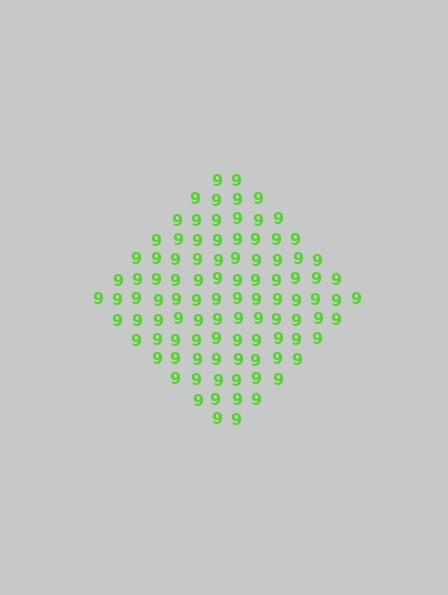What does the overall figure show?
The overall figure shows a diamond.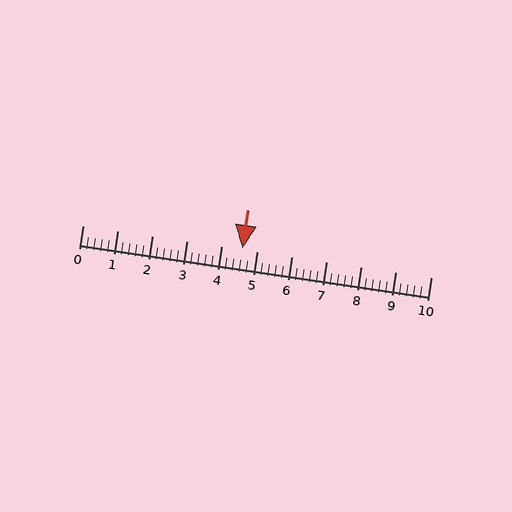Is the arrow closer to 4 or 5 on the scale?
The arrow is closer to 5.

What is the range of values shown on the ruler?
The ruler shows values from 0 to 10.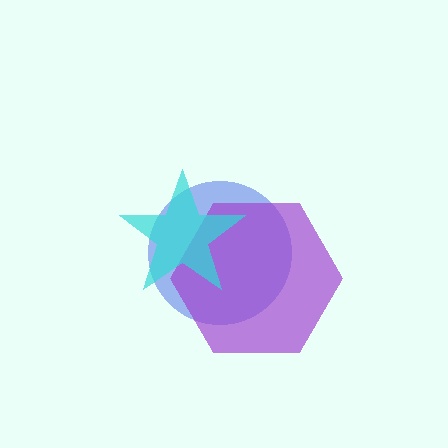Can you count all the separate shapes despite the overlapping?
Yes, there are 3 separate shapes.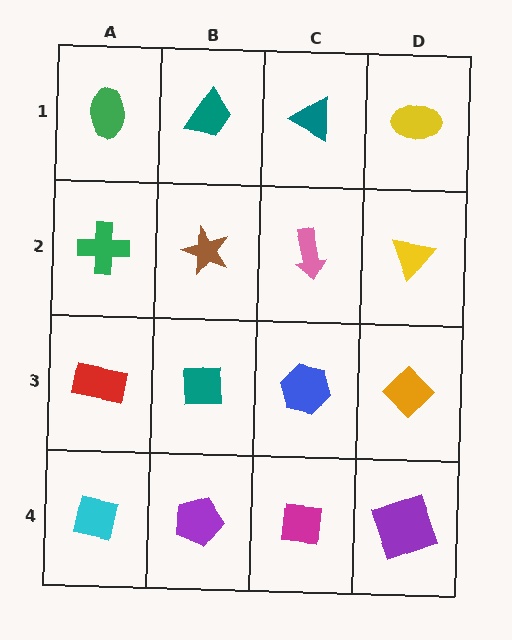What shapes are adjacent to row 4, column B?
A teal square (row 3, column B), a cyan square (row 4, column A), a magenta square (row 4, column C).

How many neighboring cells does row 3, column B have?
4.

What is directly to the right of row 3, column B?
A blue hexagon.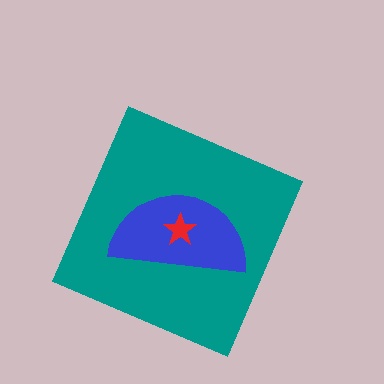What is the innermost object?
The red star.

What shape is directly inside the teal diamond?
The blue semicircle.